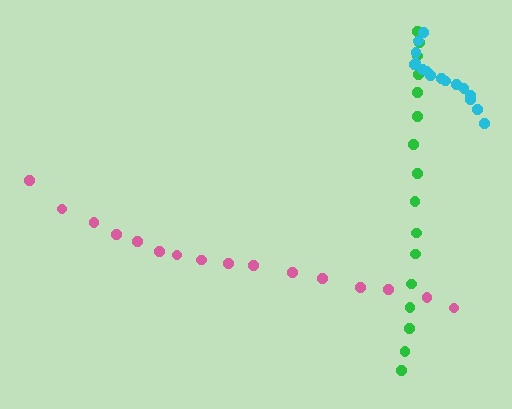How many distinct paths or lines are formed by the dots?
There are 3 distinct paths.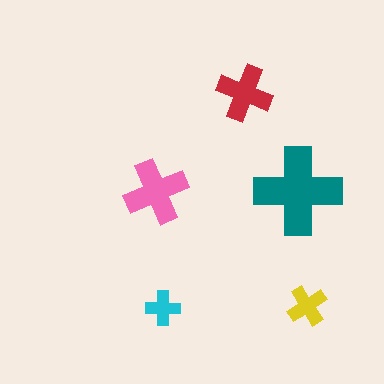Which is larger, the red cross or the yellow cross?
The red one.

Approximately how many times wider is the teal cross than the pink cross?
About 1.5 times wider.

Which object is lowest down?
The cyan cross is bottommost.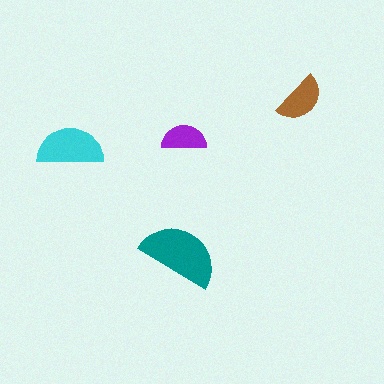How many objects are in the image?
There are 4 objects in the image.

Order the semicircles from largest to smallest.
the teal one, the cyan one, the brown one, the purple one.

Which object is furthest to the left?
The cyan semicircle is leftmost.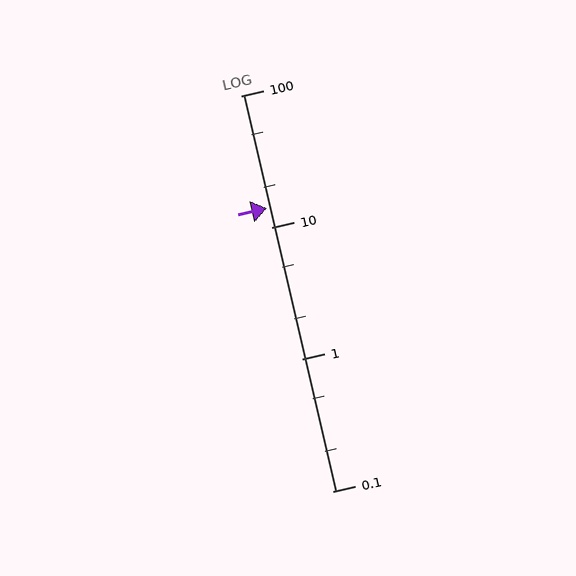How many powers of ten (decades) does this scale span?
The scale spans 3 decades, from 0.1 to 100.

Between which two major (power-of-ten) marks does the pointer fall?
The pointer is between 10 and 100.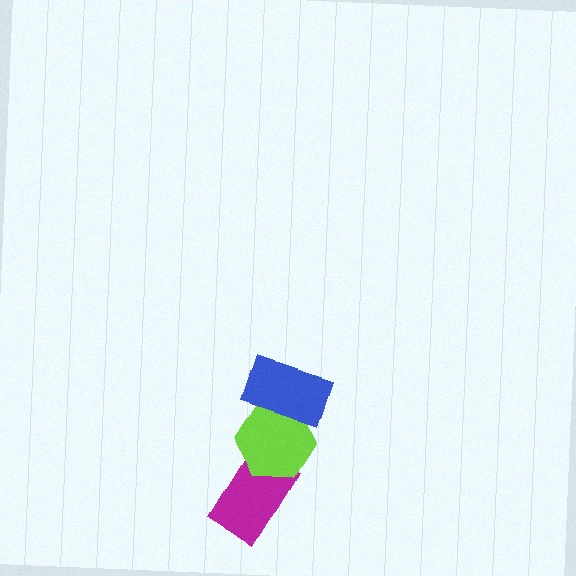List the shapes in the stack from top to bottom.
From top to bottom: the blue rectangle, the lime hexagon, the magenta rectangle.